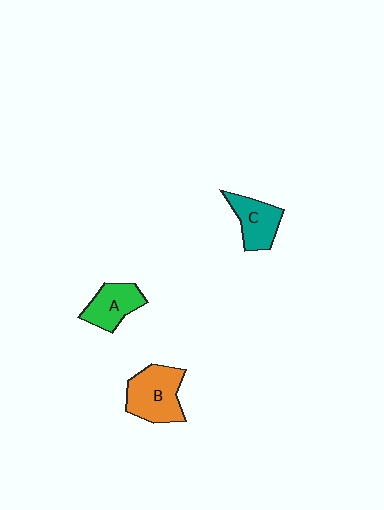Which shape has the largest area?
Shape B (orange).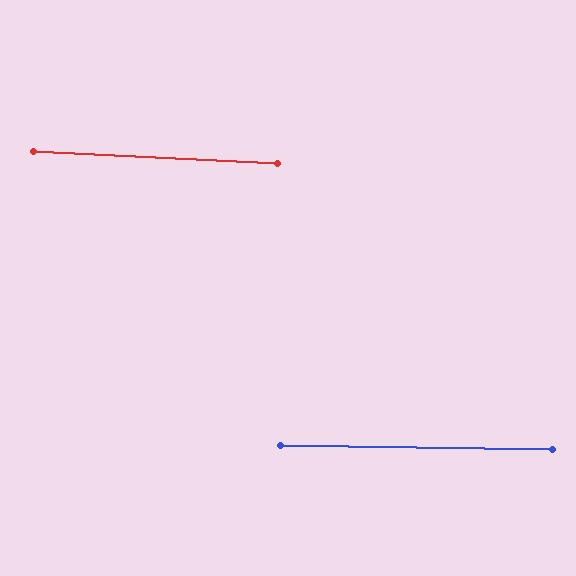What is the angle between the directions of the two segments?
Approximately 2 degrees.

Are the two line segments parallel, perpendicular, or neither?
Parallel — their directions differ by only 1.9°.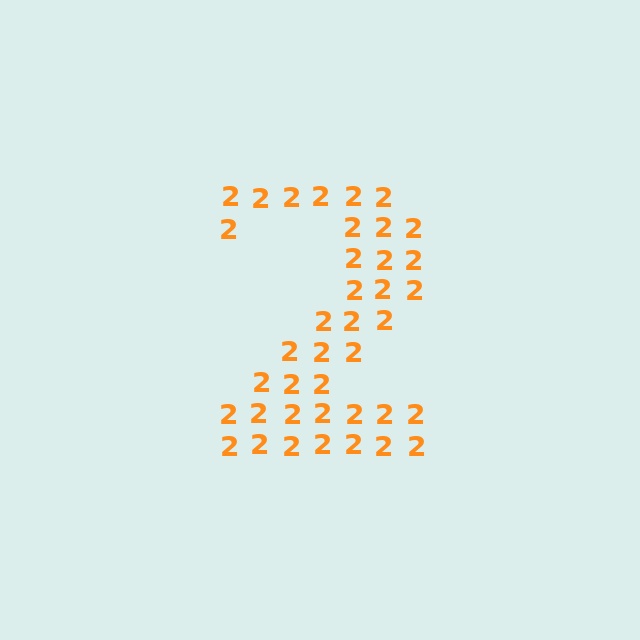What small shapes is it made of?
It is made of small digit 2's.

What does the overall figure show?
The overall figure shows the digit 2.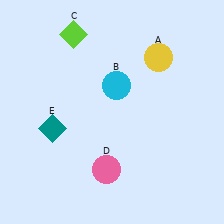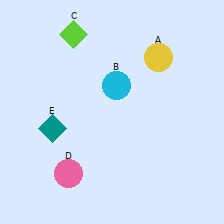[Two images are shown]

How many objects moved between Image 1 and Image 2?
1 object moved between the two images.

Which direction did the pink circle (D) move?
The pink circle (D) moved left.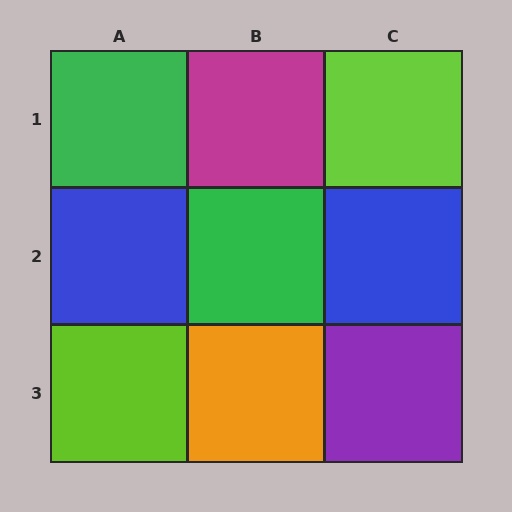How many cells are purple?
1 cell is purple.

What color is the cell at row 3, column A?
Lime.